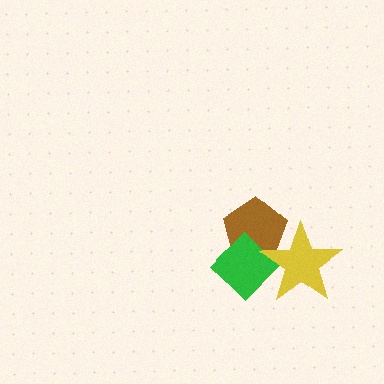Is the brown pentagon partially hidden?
Yes, it is partially covered by another shape.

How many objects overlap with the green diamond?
2 objects overlap with the green diamond.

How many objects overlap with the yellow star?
2 objects overlap with the yellow star.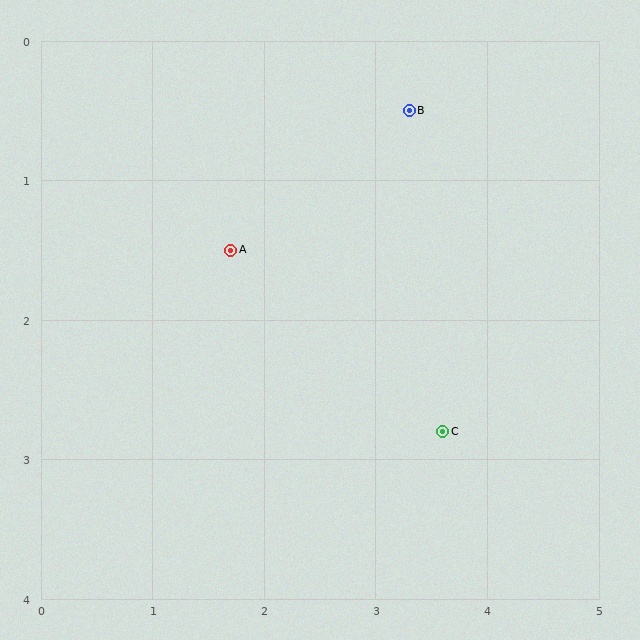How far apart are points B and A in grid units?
Points B and A are about 1.9 grid units apart.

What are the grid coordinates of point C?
Point C is at approximately (3.6, 2.8).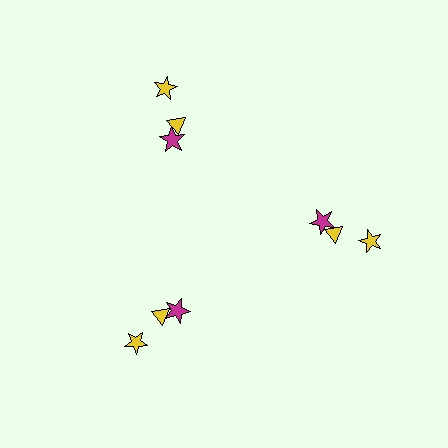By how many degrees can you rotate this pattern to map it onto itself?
The pattern maps onto itself every 120 degrees of rotation.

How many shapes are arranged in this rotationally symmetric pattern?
There are 9 shapes, arranged in 3 groups of 3.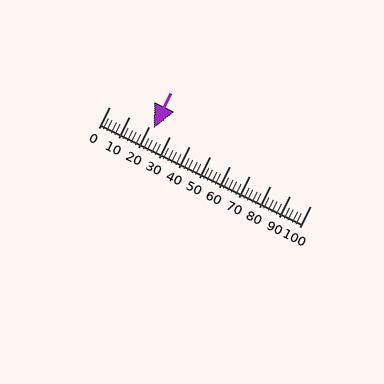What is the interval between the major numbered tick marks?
The major tick marks are spaced 10 units apart.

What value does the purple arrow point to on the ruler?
The purple arrow points to approximately 22.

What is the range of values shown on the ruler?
The ruler shows values from 0 to 100.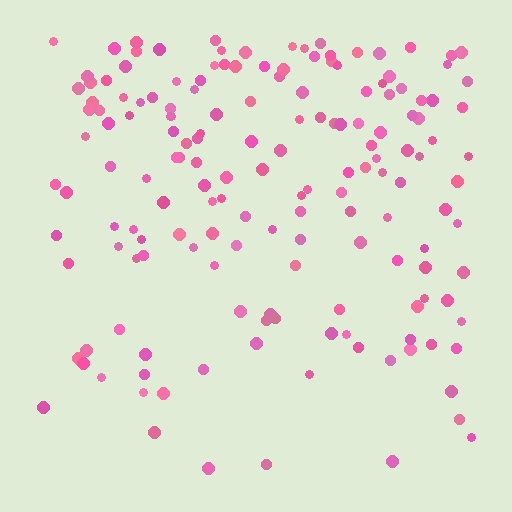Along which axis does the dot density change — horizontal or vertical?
Vertical.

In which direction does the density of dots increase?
From bottom to top, with the top side densest.